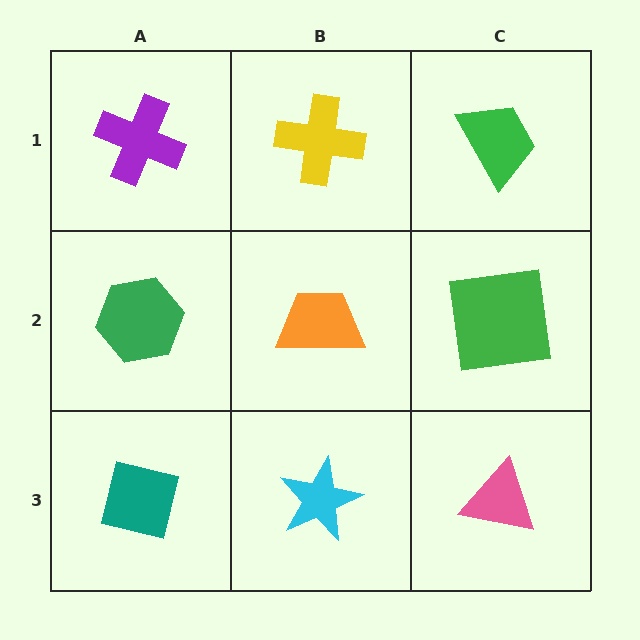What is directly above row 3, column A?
A green hexagon.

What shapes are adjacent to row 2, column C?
A green trapezoid (row 1, column C), a pink triangle (row 3, column C), an orange trapezoid (row 2, column B).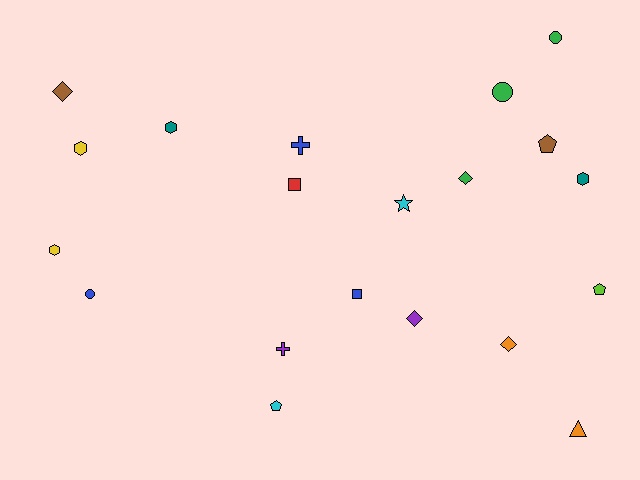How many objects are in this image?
There are 20 objects.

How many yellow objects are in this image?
There are 2 yellow objects.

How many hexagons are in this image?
There are 4 hexagons.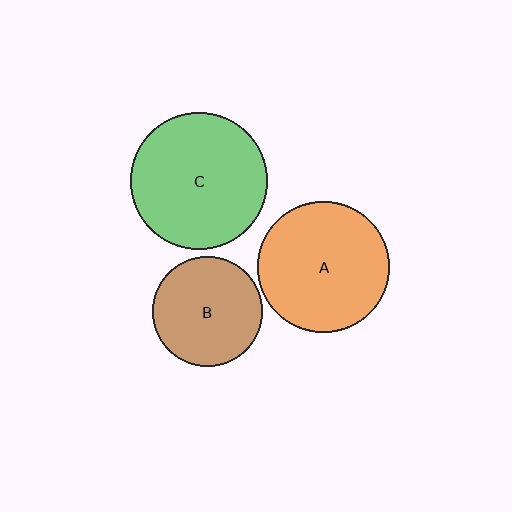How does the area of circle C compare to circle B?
Approximately 1.5 times.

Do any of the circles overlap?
No, none of the circles overlap.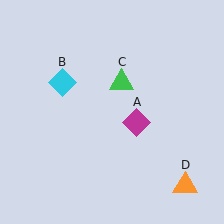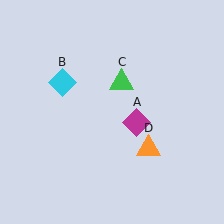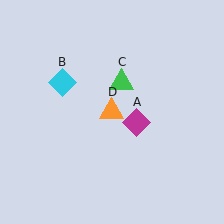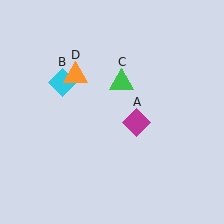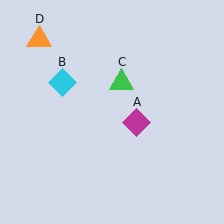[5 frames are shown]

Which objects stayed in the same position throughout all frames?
Magenta diamond (object A) and cyan diamond (object B) and green triangle (object C) remained stationary.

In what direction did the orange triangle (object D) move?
The orange triangle (object D) moved up and to the left.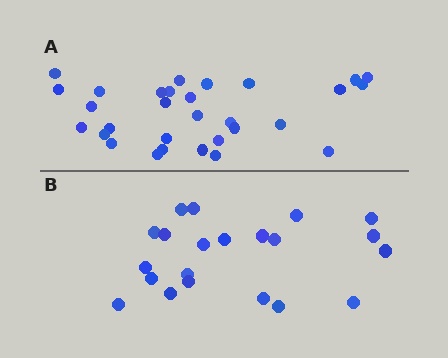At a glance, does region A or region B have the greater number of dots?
Region A (the top region) has more dots.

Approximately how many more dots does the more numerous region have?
Region A has roughly 8 or so more dots than region B.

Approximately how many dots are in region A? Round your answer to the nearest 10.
About 30 dots.